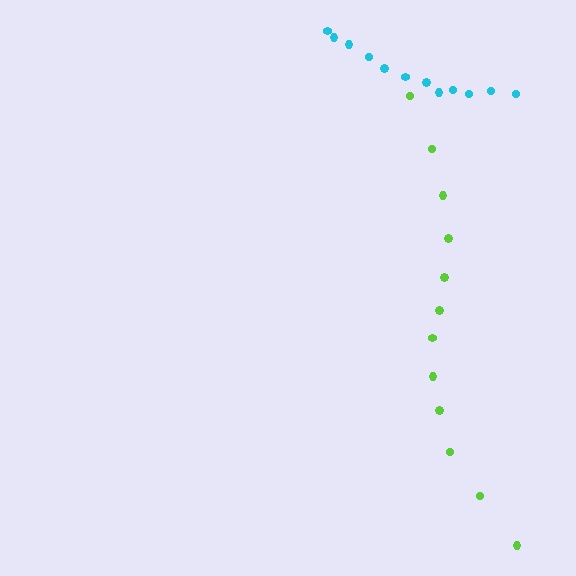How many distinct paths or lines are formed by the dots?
There are 2 distinct paths.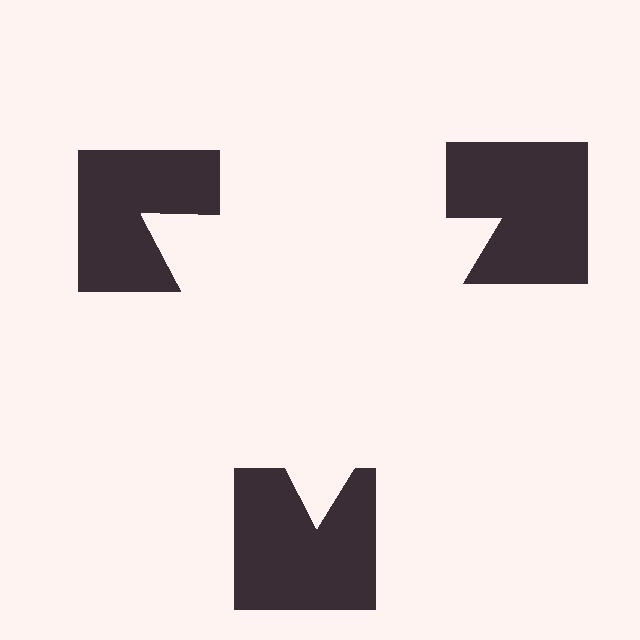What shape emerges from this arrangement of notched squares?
An illusory triangle — its edges are inferred from the aligned wedge cuts in the notched squares, not physically drawn.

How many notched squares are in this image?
There are 3 — one at each vertex of the illusory triangle.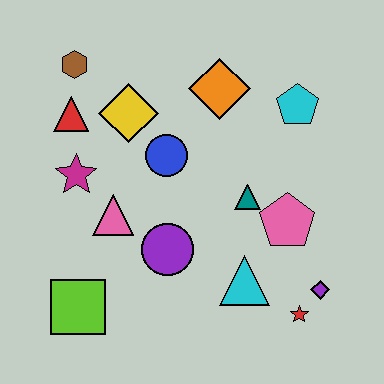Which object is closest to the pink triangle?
The magenta star is closest to the pink triangle.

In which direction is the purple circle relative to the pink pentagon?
The purple circle is to the left of the pink pentagon.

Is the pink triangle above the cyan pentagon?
No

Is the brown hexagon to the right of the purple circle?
No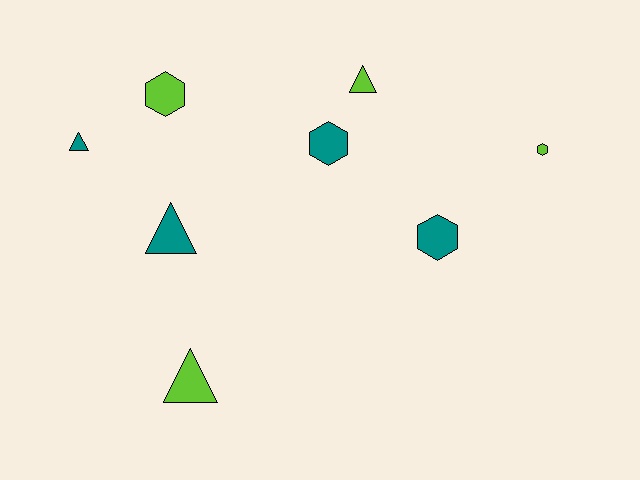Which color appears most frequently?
Teal, with 4 objects.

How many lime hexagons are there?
There are 2 lime hexagons.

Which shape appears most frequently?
Hexagon, with 4 objects.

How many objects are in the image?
There are 8 objects.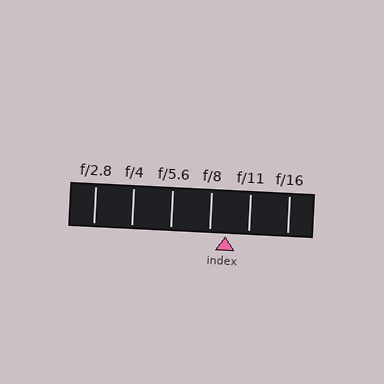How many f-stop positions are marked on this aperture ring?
There are 6 f-stop positions marked.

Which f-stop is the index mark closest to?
The index mark is closest to f/8.